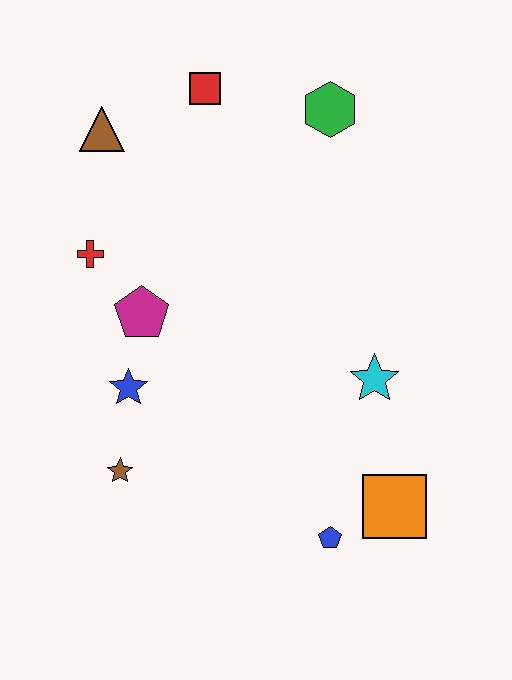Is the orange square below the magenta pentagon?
Yes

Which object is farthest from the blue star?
The green hexagon is farthest from the blue star.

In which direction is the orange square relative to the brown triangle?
The orange square is below the brown triangle.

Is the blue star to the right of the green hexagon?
No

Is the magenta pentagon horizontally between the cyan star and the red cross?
Yes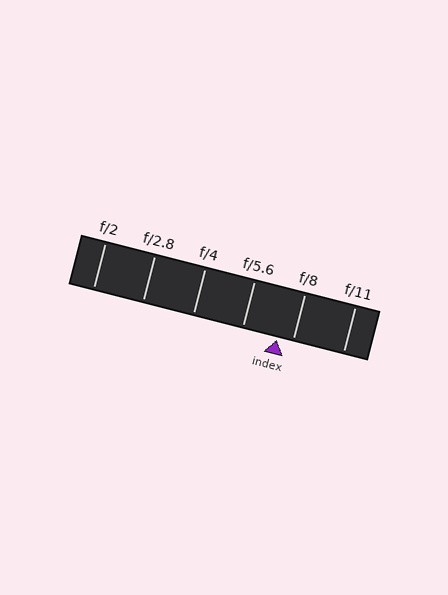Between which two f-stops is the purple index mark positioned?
The index mark is between f/5.6 and f/8.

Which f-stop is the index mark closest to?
The index mark is closest to f/8.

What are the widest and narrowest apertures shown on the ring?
The widest aperture shown is f/2 and the narrowest is f/11.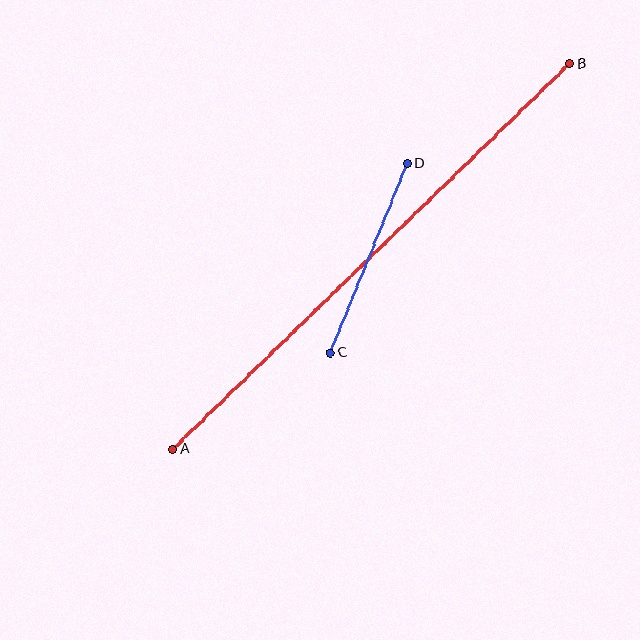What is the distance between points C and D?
The distance is approximately 204 pixels.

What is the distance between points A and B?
The distance is approximately 553 pixels.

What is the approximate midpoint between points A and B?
The midpoint is at approximately (372, 257) pixels.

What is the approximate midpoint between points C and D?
The midpoint is at approximately (369, 258) pixels.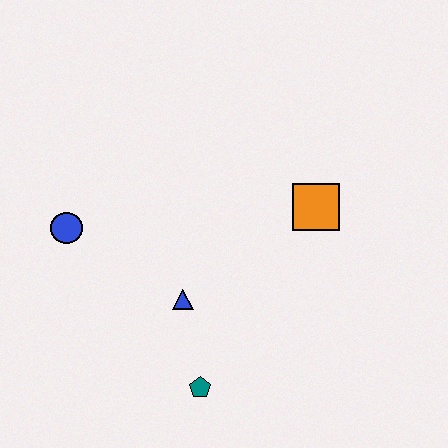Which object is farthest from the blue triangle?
The orange square is farthest from the blue triangle.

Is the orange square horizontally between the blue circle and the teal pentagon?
No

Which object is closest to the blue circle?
The blue triangle is closest to the blue circle.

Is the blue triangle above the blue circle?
No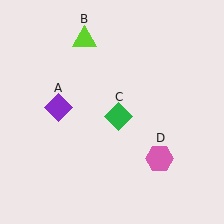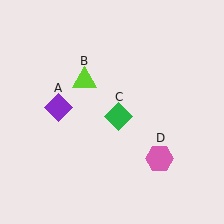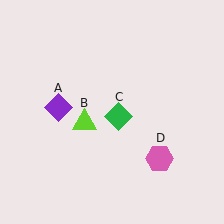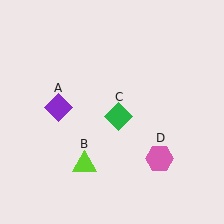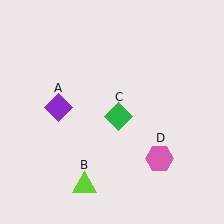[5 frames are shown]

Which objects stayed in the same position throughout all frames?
Purple diamond (object A) and green diamond (object C) and pink hexagon (object D) remained stationary.